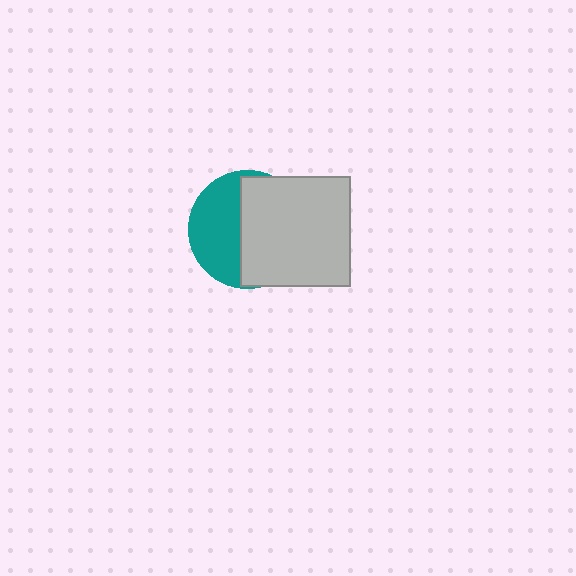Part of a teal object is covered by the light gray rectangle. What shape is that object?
It is a circle.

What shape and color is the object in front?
The object in front is a light gray rectangle.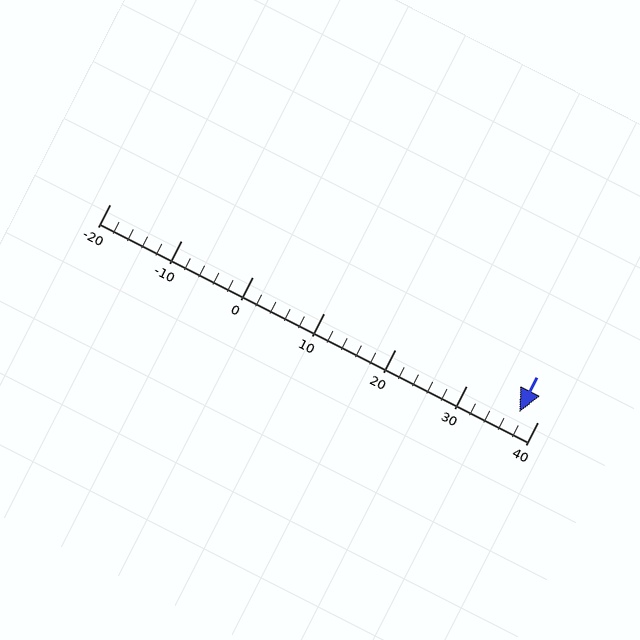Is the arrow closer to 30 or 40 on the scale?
The arrow is closer to 40.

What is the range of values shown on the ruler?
The ruler shows values from -20 to 40.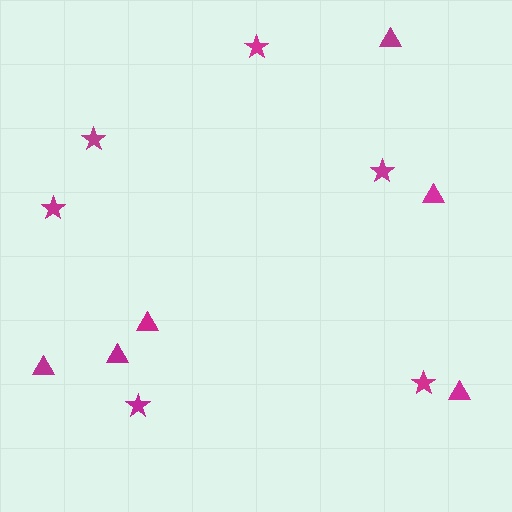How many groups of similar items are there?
There are 2 groups: one group of stars (6) and one group of triangles (6).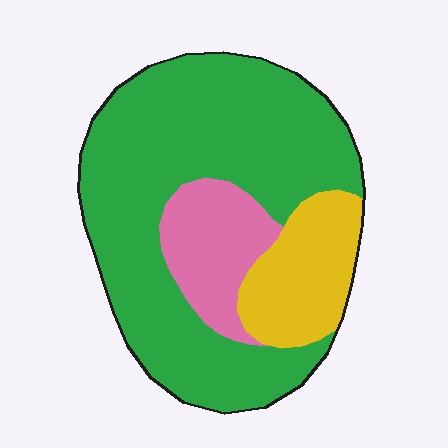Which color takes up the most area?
Green, at roughly 70%.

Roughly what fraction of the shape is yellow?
Yellow covers 17% of the shape.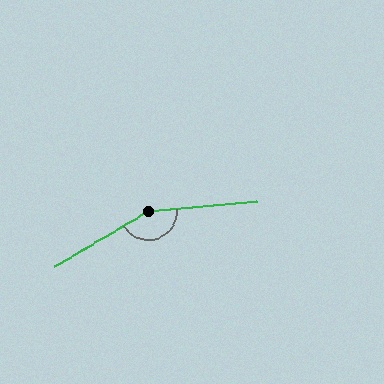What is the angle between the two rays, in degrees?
Approximately 155 degrees.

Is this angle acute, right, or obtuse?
It is obtuse.